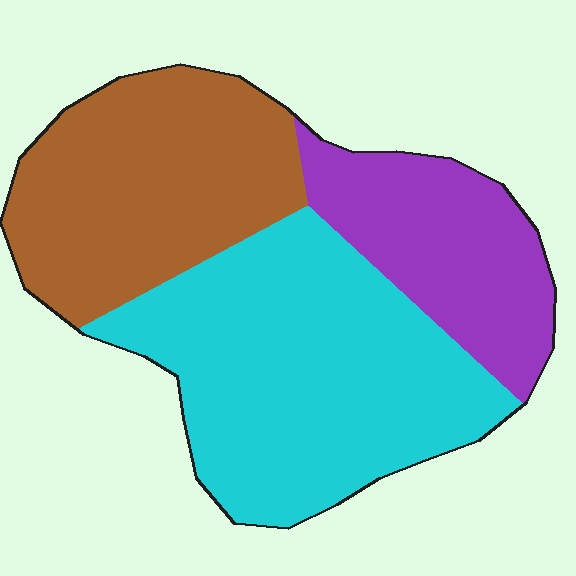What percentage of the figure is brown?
Brown covers 33% of the figure.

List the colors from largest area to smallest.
From largest to smallest: cyan, brown, purple.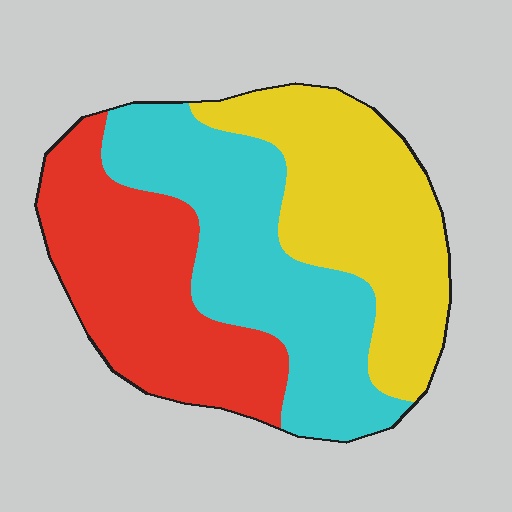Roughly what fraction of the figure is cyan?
Cyan covers around 35% of the figure.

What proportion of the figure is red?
Red covers about 30% of the figure.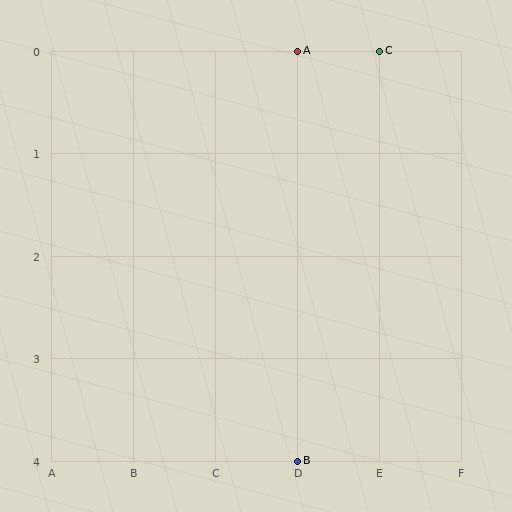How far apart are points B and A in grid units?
Points B and A are 4 rows apart.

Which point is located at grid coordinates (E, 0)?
Point C is at (E, 0).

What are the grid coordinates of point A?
Point A is at grid coordinates (D, 0).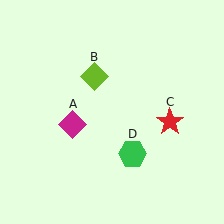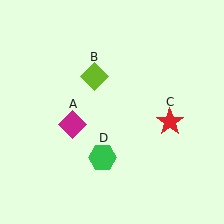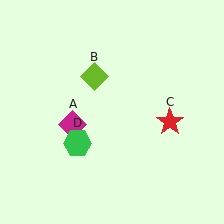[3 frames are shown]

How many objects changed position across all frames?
1 object changed position: green hexagon (object D).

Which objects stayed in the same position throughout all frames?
Magenta diamond (object A) and lime diamond (object B) and red star (object C) remained stationary.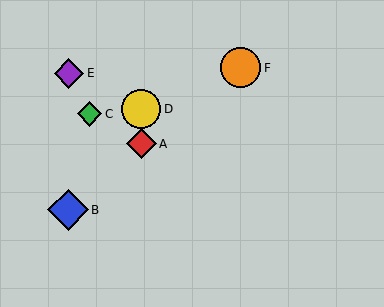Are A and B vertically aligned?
No, A is at x≈141 and B is at x≈68.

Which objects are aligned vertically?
Objects A, D are aligned vertically.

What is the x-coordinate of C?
Object C is at x≈89.